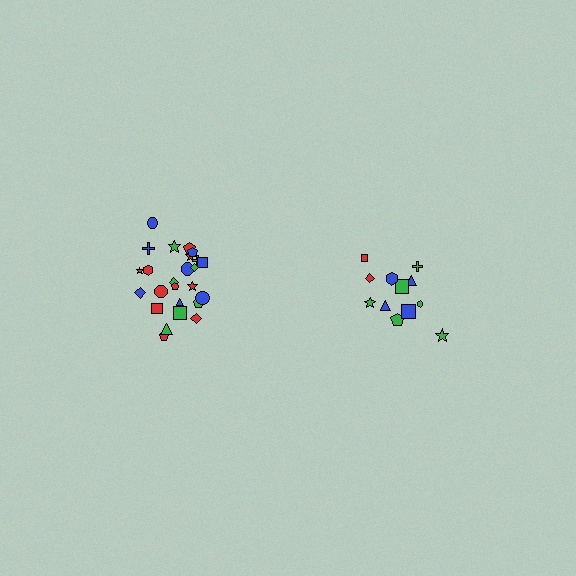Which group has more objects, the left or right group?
The left group.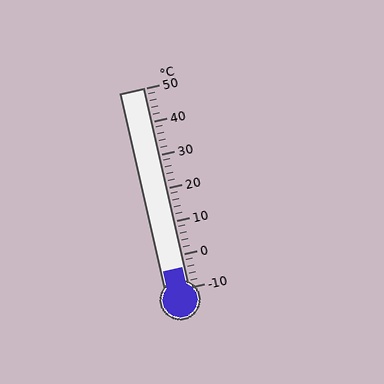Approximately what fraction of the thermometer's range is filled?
The thermometer is filled to approximately 10% of its range.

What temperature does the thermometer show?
The thermometer shows approximately -4°C.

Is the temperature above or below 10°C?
The temperature is below 10°C.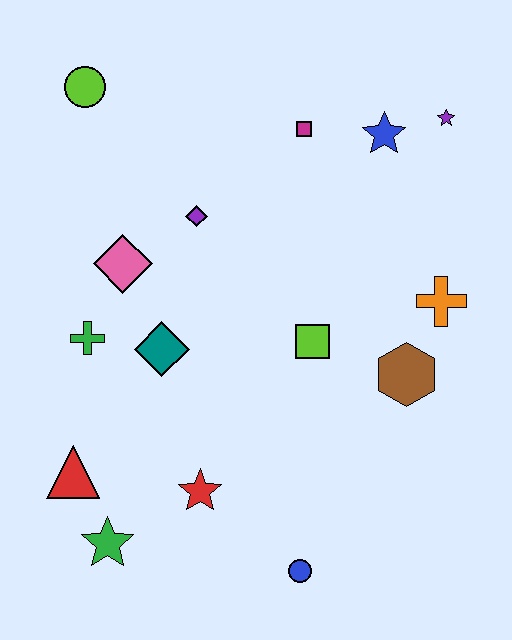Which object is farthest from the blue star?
The green star is farthest from the blue star.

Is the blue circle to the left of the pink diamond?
No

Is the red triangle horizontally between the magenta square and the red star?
No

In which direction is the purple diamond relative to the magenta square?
The purple diamond is to the left of the magenta square.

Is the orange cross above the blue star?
No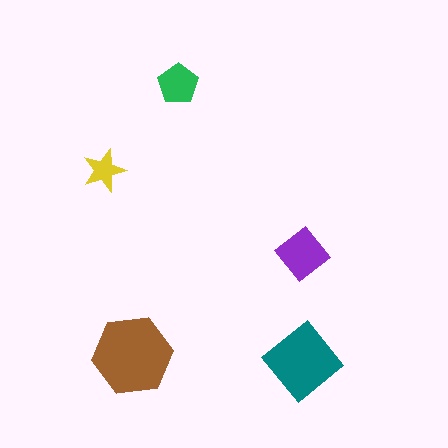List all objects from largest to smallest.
The brown hexagon, the teal diamond, the purple diamond, the green pentagon, the yellow star.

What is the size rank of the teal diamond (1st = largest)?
2nd.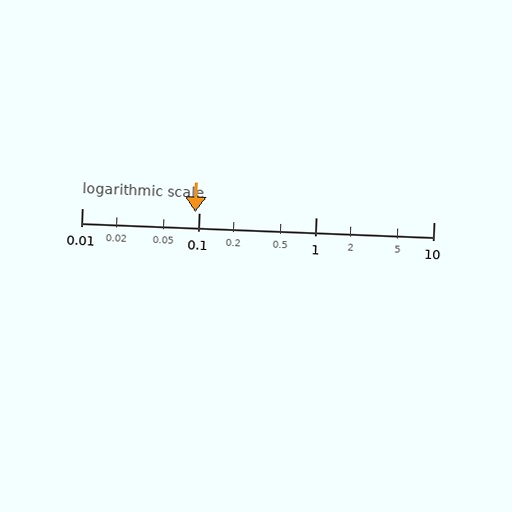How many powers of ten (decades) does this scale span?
The scale spans 3 decades, from 0.01 to 10.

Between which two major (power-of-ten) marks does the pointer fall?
The pointer is between 0.01 and 0.1.